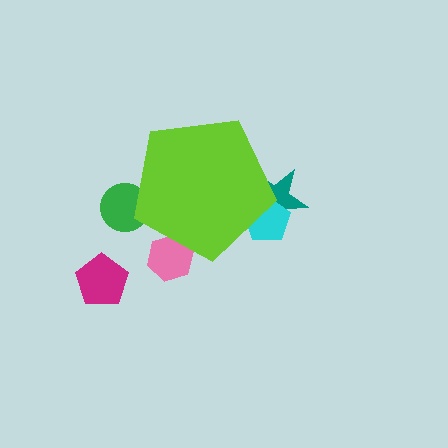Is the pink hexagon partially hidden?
Yes, the pink hexagon is partially hidden behind the lime pentagon.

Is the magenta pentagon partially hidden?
No, the magenta pentagon is fully visible.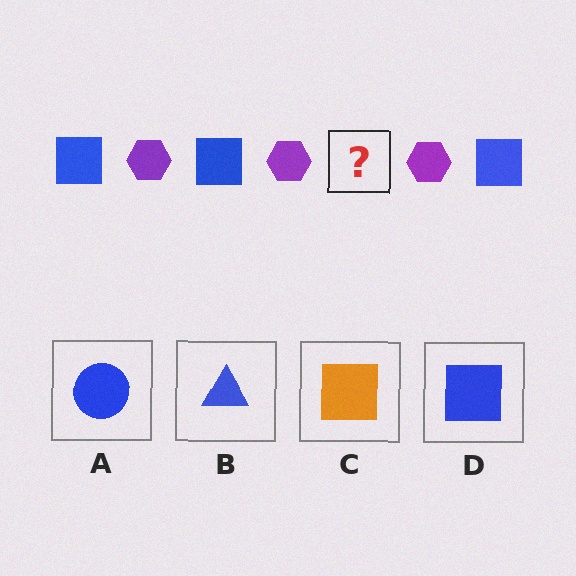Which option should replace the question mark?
Option D.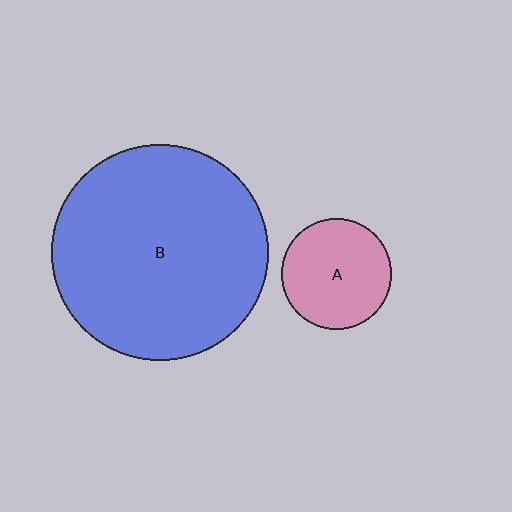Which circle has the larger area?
Circle B (blue).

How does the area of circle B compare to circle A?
Approximately 3.8 times.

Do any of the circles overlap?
No, none of the circles overlap.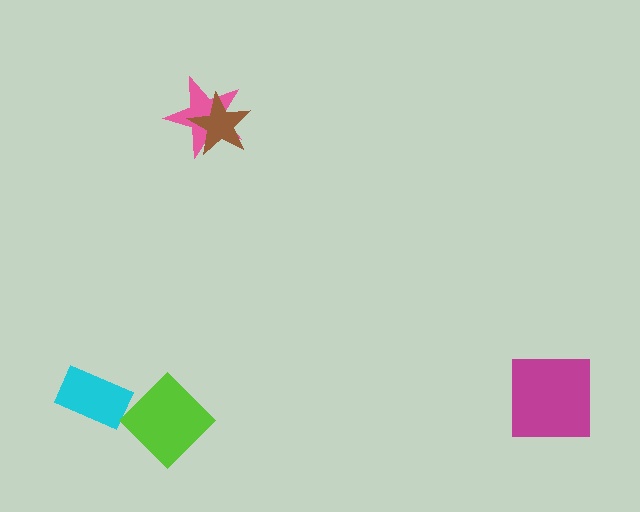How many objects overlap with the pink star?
1 object overlaps with the pink star.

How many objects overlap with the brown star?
1 object overlaps with the brown star.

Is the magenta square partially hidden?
No, no other shape covers it.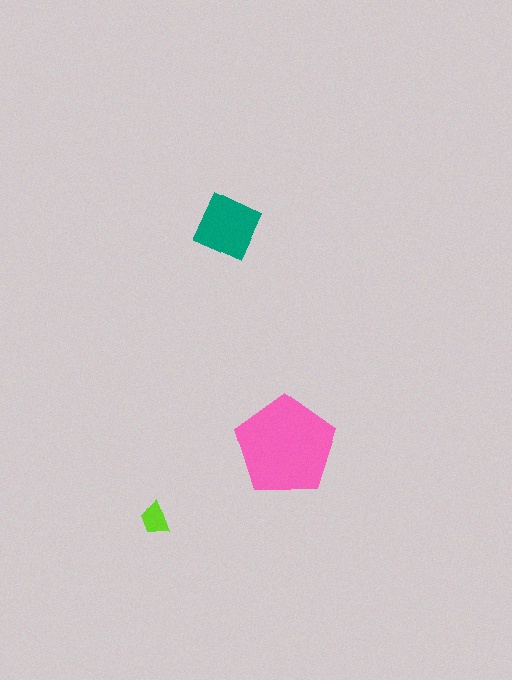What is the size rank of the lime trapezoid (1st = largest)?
3rd.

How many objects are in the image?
There are 3 objects in the image.